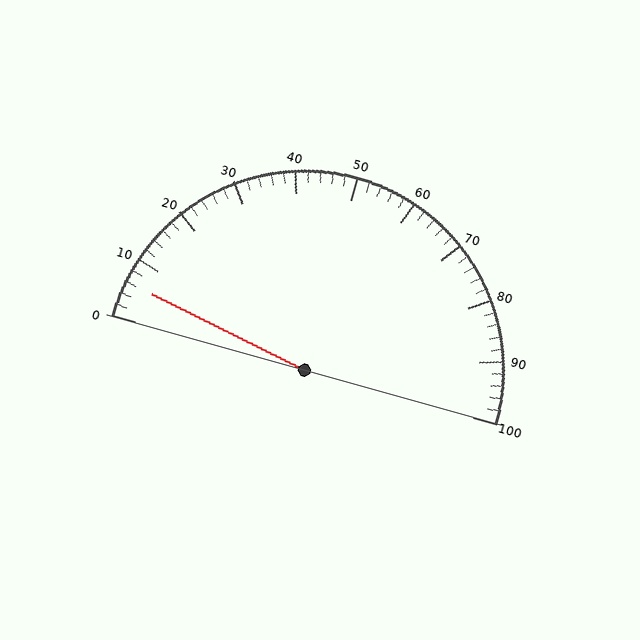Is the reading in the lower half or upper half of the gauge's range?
The reading is in the lower half of the range (0 to 100).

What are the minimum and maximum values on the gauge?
The gauge ranges from 0 to 100.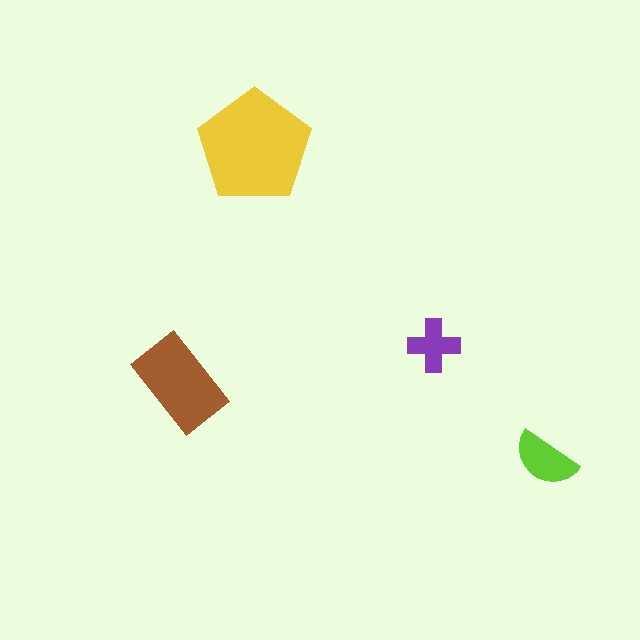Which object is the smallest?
The purple cross.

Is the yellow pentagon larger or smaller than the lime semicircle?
Larger.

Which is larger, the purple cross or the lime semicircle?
The lime semicircle.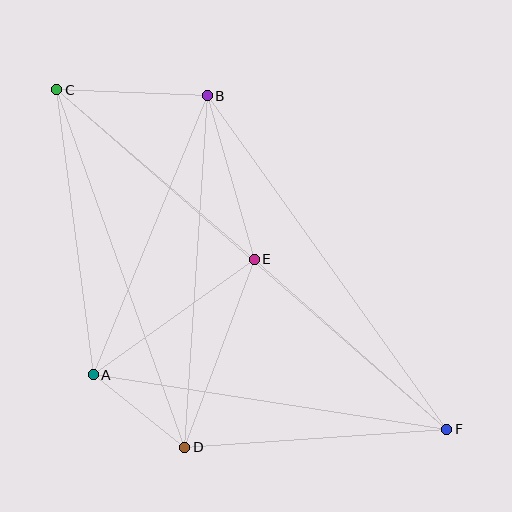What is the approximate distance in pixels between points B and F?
The distance between B and F is approximately 411 pixels.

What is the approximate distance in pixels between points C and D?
The distance between C and D is approximately 380 pixels.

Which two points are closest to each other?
Points A and D are closest to each other.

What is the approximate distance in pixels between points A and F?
The distance between A and F is approximately 358 pixels.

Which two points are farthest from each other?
Points C and F are farthest from each other.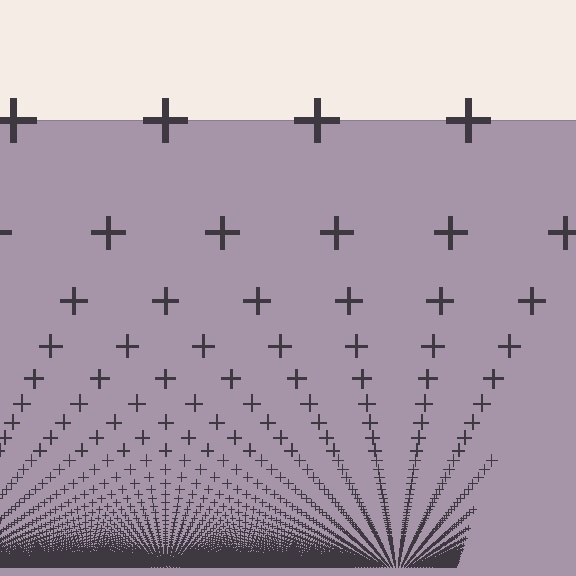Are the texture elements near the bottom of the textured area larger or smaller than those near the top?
Smaller. The gradient is inverted — elements near the bottom are smaller and denser.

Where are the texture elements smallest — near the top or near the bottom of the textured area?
Near the bottom.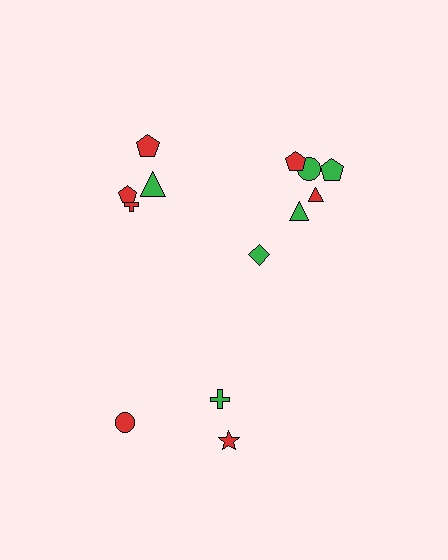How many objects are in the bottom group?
There are 3 objects.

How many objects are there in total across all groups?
There are 13 objects.